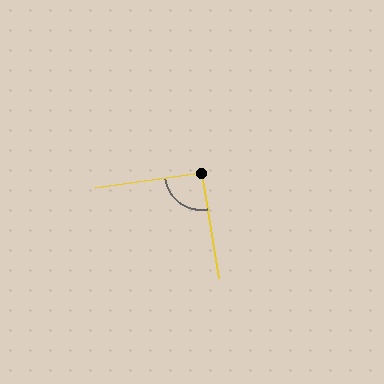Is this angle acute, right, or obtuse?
It is approximately a right angle.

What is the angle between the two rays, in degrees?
Approximately 91 degrees.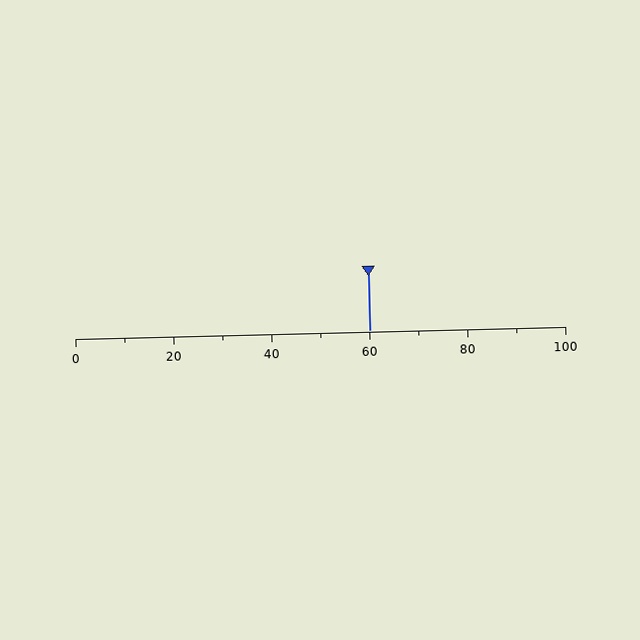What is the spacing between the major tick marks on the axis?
The major ticks are spaced 20 apart.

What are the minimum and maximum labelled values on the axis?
The axis runs from 0 to 100.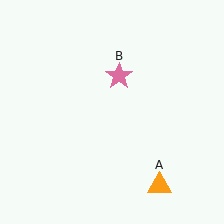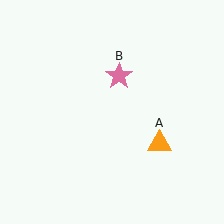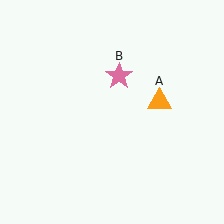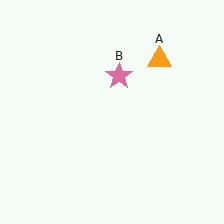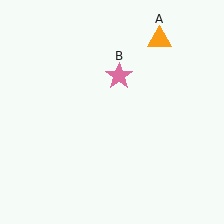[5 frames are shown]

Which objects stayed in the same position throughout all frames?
Pink star (object B) remained stationary.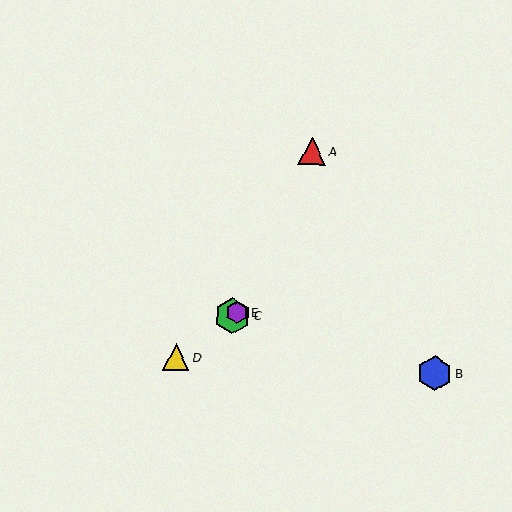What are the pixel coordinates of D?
Object D is at (176, 357).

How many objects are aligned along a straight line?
3 objects (C, D, E) are aligned along a straight line.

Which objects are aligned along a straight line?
Objects C, D, E are aligned along a straight line.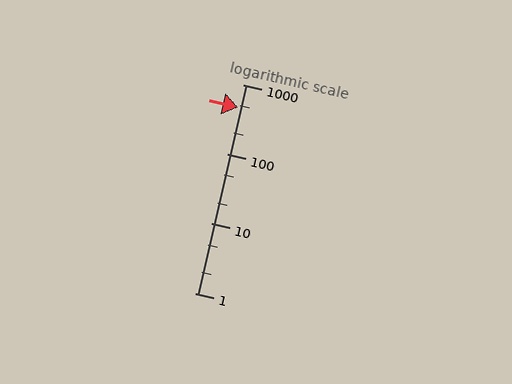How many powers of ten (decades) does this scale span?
The scale spans 3 decades, from 1 to 1000.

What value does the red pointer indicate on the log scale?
The pointer indicates approximately 470.